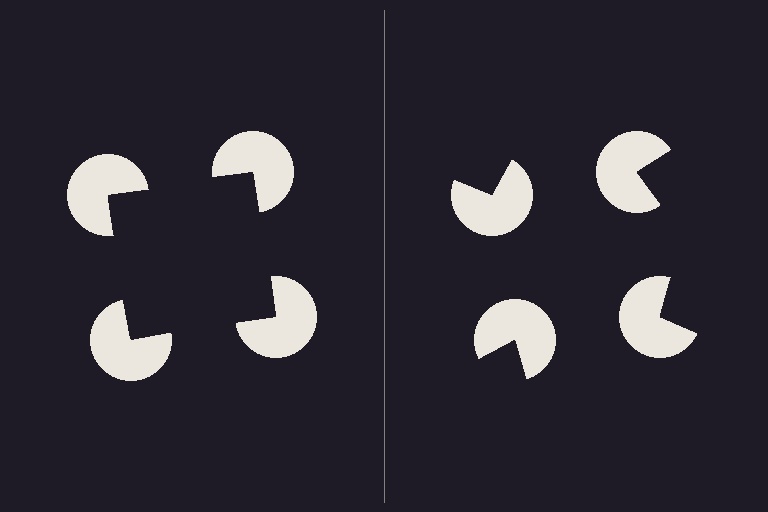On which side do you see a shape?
An illusory square appears on the left side. On the right side the wedge cuts are rotated, so no coherent shape forms.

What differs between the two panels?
The pac-man discs are positioned identically on both sides; only the wedge orientations differ. On the left they align to a square; on the right they are misaligned.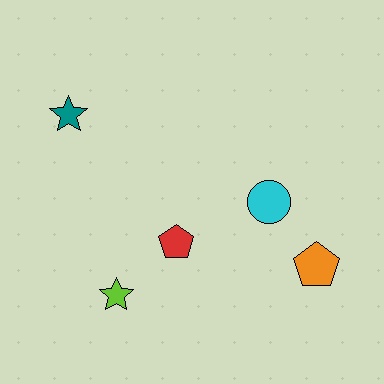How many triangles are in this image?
There are no triangles.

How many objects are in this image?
There are 5 objects.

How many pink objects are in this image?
There are no pink objects.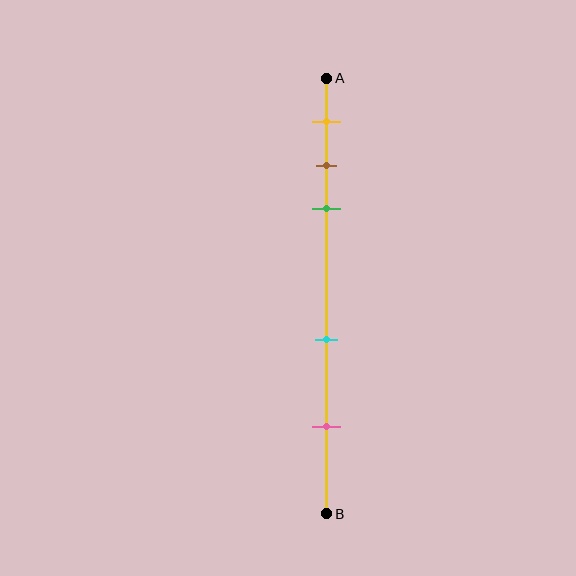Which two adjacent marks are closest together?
The brown and green marks are the closest adjacent pair.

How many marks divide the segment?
There are 5 marks dividing the segment.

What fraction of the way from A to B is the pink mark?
The pink mark is approximately 80% (0.8) of the way from A to B.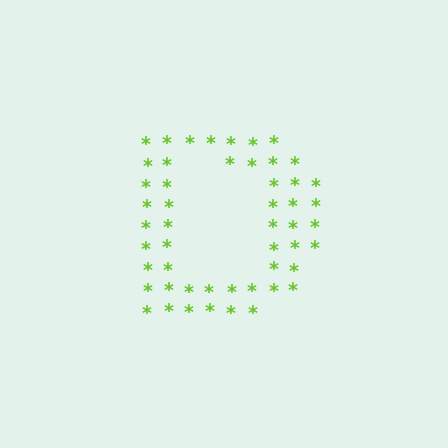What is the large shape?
The large shape is the letter D.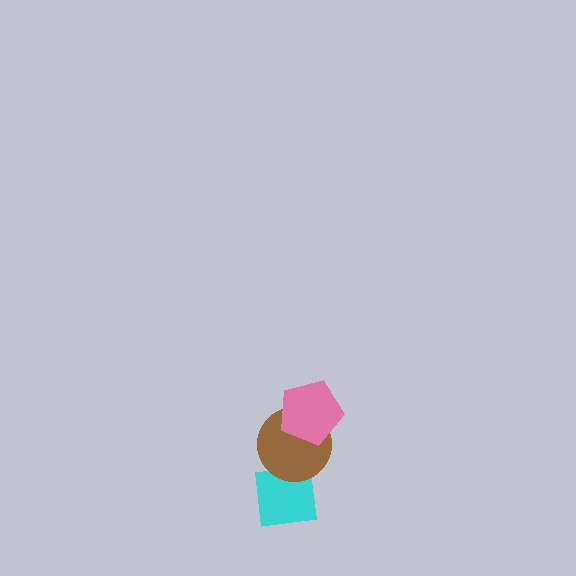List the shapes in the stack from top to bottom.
From top to bottom: the pink pentagon, the brown circle, the cyan square.